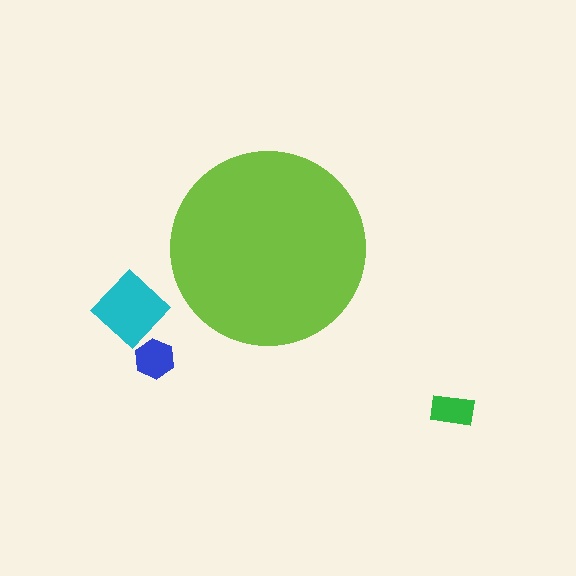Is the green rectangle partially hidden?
No, the green rectangle is fully visible.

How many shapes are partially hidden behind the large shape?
0 shapes are partially hidden.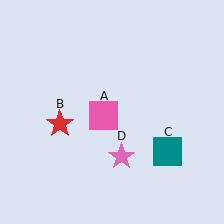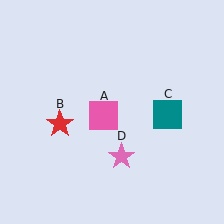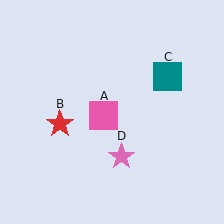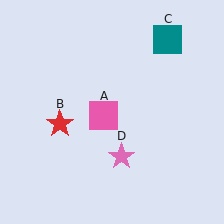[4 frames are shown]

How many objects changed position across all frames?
1 object changed position: teal square (object C).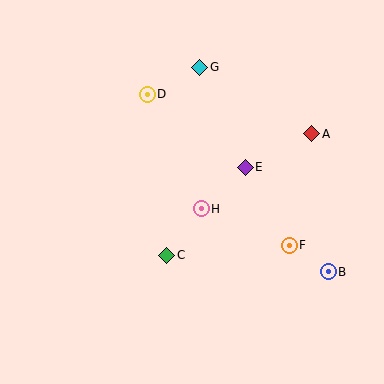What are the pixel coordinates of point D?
Point D is at (147, 94).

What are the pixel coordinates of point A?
Point A is at (312, 134).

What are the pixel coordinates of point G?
Point G is at (200, 67).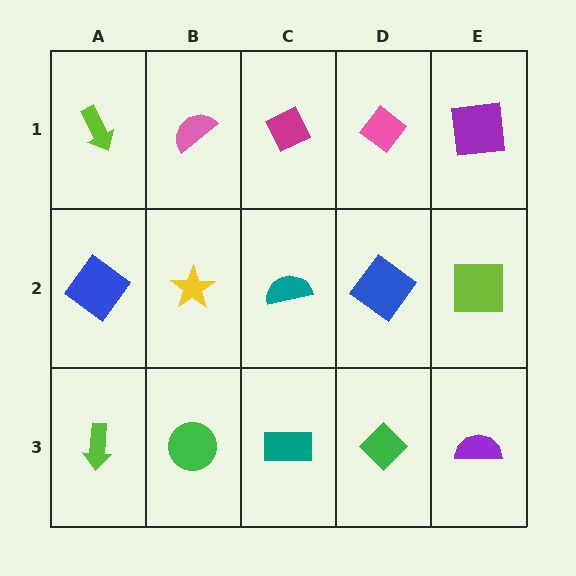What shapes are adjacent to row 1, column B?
A yellow star (row 2, column B), a lime arrow (row 1, column A), a magenta diamond (row 1, column C).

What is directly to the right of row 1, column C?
A pink diamond.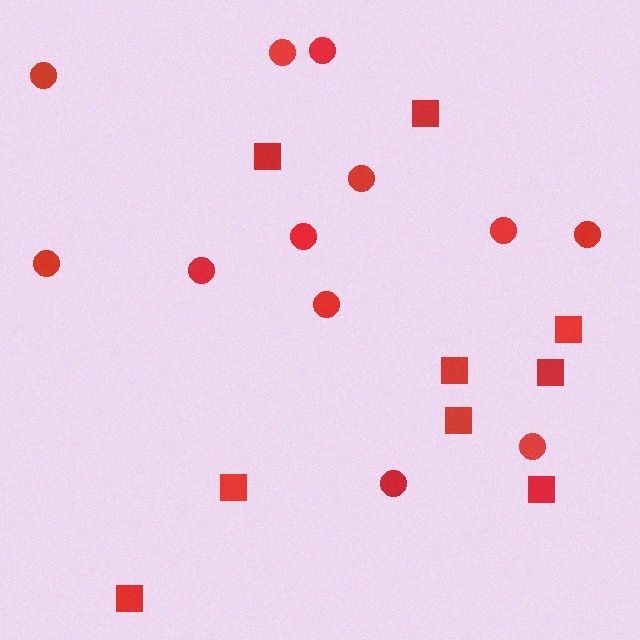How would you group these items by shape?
There are 2 groups: one group of circles (12) and one group of squares (9).